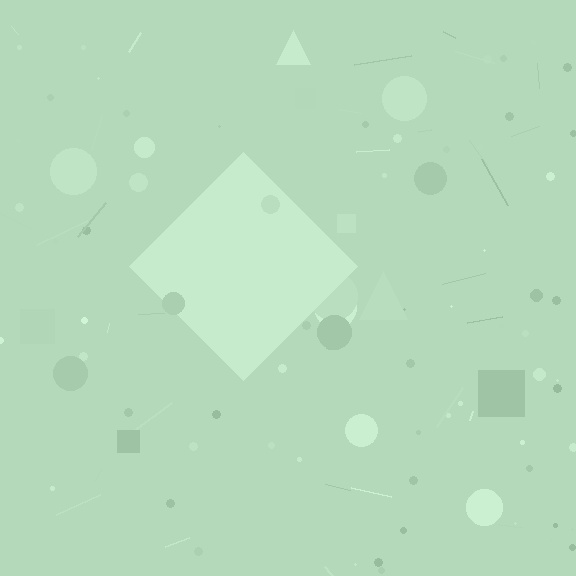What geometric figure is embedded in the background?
A diamond is embedded in the background.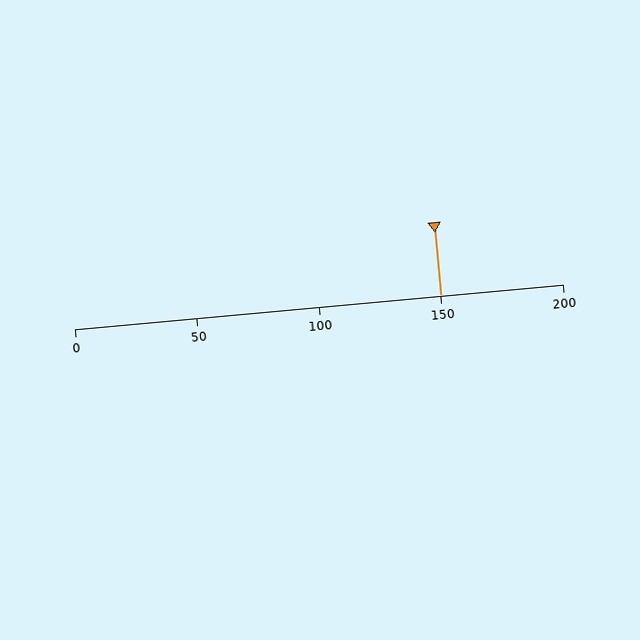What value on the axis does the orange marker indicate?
The marker indicates approximately 150.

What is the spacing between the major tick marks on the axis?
The major ticks are spaced 50 apart.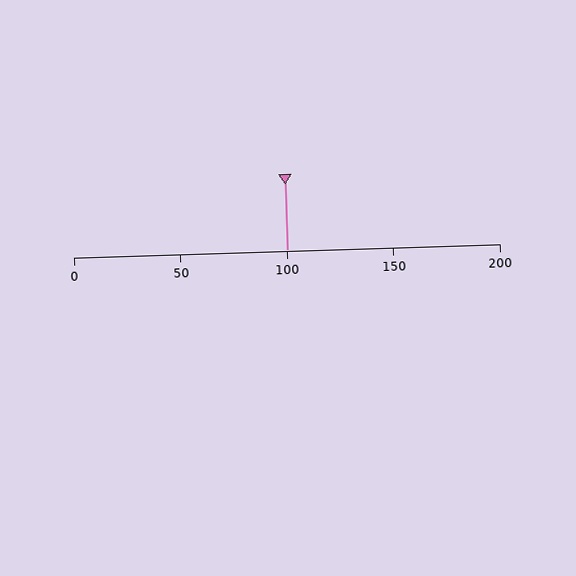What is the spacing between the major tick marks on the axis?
The major ticks are spaced 50 apart.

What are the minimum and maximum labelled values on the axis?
The axis runs from 0 to 200.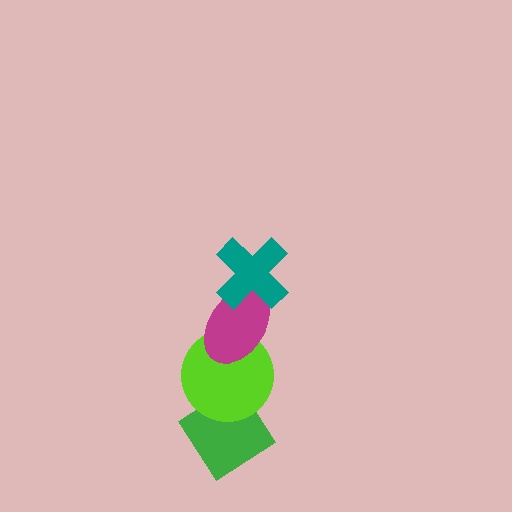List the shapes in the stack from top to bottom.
From top to bottom: the teal cross, the magenta ellipse, the lime circle, the green diamond.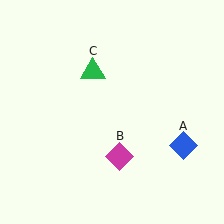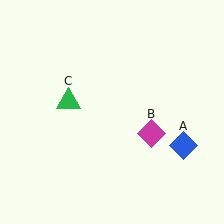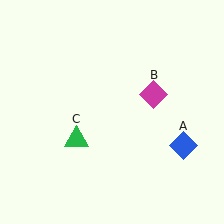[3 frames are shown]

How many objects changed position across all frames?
2 objects changed position: magenta diamond (object B), green triangle (object C).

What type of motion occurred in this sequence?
The magenta diamond (object B), green triangle (object C) rotated counterclockwise around the center of the scene.